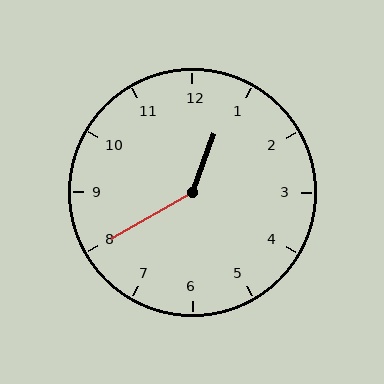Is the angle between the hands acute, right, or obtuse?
It is obtuse.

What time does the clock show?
12:40.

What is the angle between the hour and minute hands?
Approximately 140 degrees.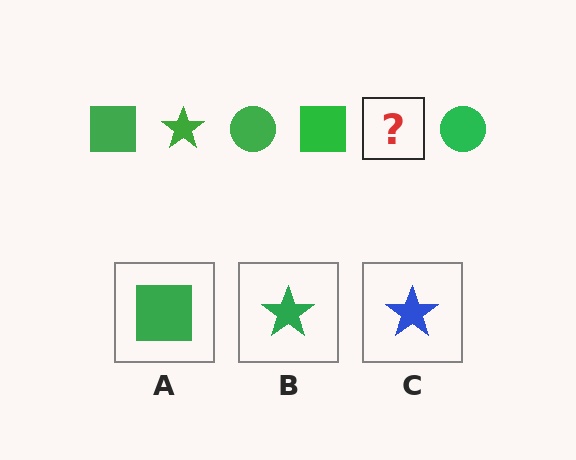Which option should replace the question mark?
Option B.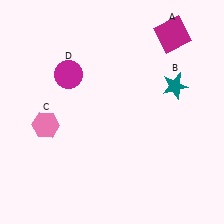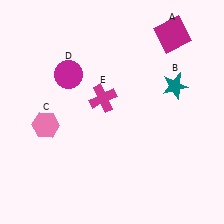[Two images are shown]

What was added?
A magenta cross (E) was added in Image 2.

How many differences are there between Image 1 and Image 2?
There is 1 difference between the two images.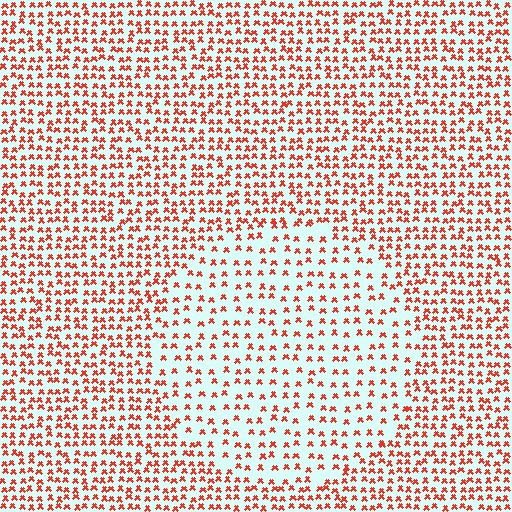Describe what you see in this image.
The image contains small red elements arranged at two different densities. A circle-shaped region is visible where the elements are less densely packed than the surrounding area.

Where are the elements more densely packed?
The elements are more densely packed outside the circle boundary.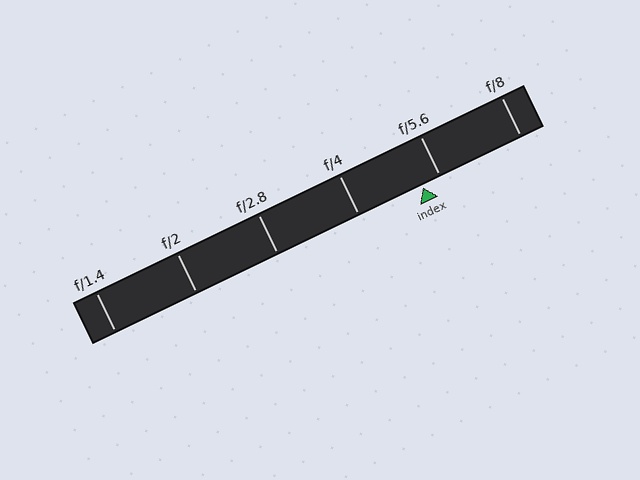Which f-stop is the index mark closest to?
The index mark is closest to f/5.6.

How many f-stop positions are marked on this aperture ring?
There are 6 f-stop positions marked.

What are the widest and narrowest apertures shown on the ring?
The widest aperture shown is f/1.4 and the narrowest is f/8.